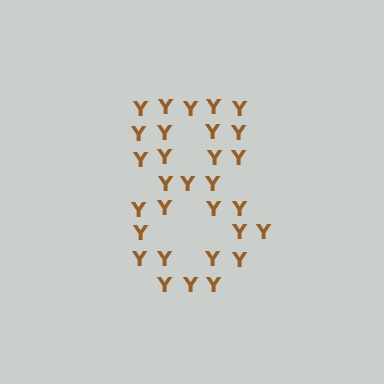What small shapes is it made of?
It is made of small letter Y's.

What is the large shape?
The large shape is the digit 8.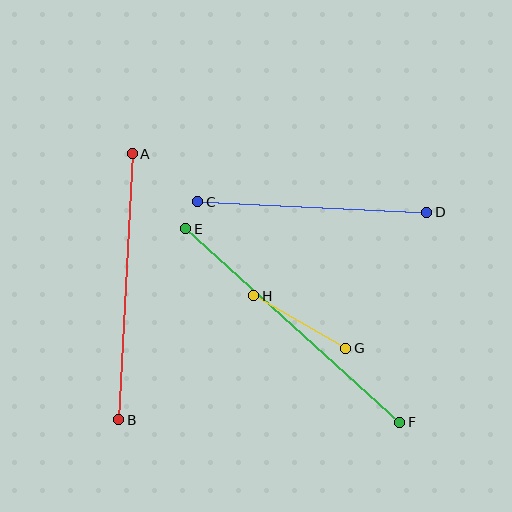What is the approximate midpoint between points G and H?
The midpoint is at approximately (300, 322) pixels.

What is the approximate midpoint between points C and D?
The midpoint is at approximately (312, 207) pixels.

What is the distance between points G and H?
The distance is approximately 106 pixels.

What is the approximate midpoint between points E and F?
The midpoint is at approximately (293, 326) pixels.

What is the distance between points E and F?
The distance is approximately 289 pixels.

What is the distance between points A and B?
The distance is approximately 267 pixels.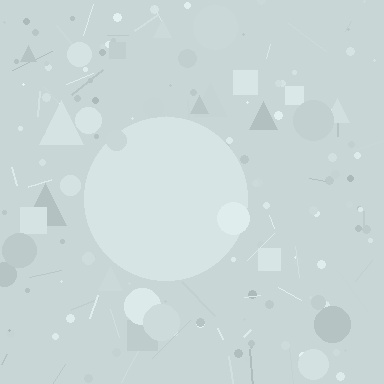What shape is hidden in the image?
A circle is hidden in the image.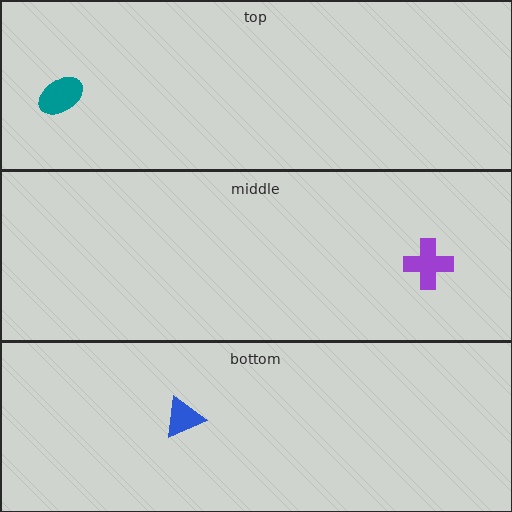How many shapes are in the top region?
1.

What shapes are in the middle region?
The purple cross.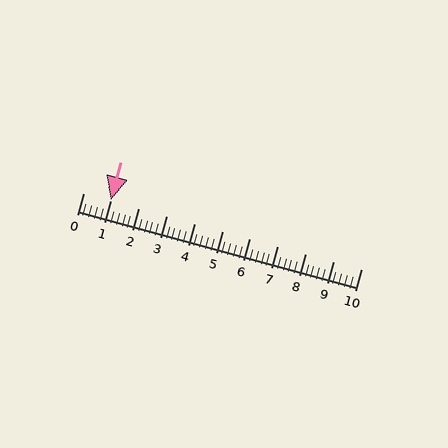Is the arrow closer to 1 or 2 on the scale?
The arrow is closer to 1.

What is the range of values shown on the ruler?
The ruler shows values from 0 to 10.